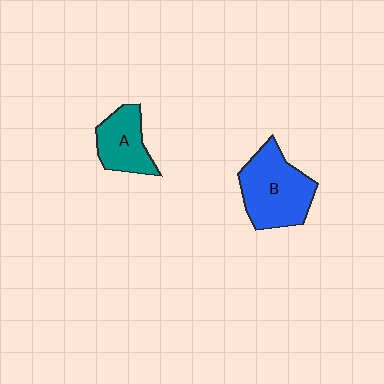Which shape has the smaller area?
Shape A (teal).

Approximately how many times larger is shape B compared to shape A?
Approximately 1.6 times.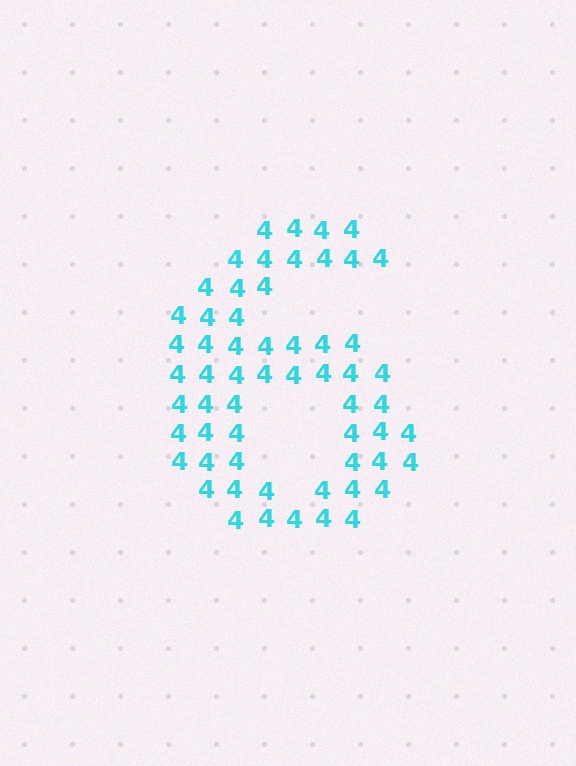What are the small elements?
The small elements are digit 4's.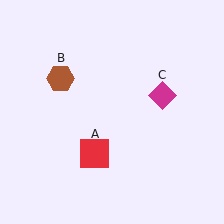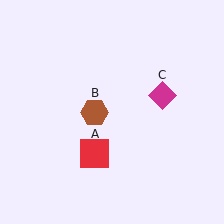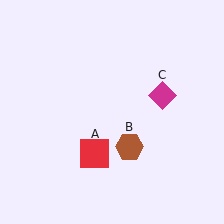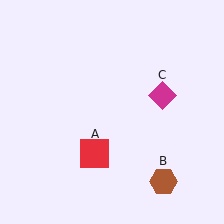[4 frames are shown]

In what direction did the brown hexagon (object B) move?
The brown hexagon (object B) moved down and to the right.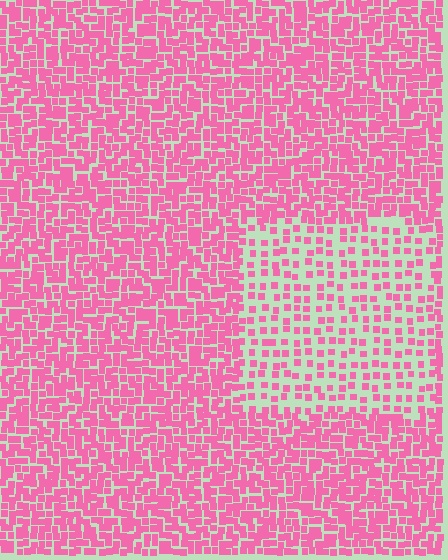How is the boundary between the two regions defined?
The boundary is defined by a change in element density (approximately 2.2x ratio). All elements are the same color, size, and shape.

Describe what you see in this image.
The image contains small pink elements arranged at two different densities. A rectangle-shaped region is visible where the elements are less densely packed than the surrounding area.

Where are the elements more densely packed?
The elements are more densely packed outside the rectangle boundary.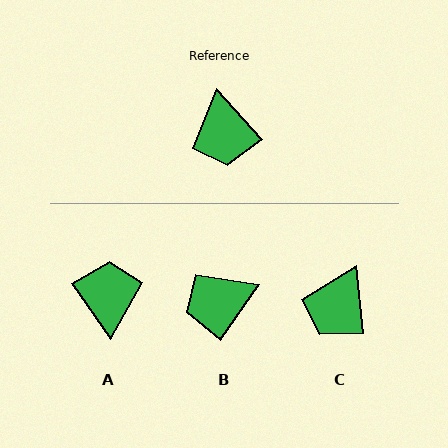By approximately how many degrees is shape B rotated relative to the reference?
Approximately 77 degrees clockwise.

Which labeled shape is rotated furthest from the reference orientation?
A, about 173 degrees away.